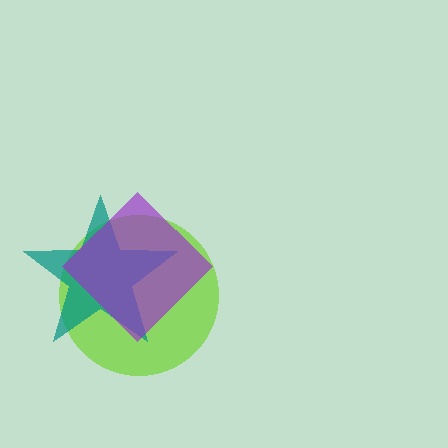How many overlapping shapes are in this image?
There are 3 overlapping shapes in the image.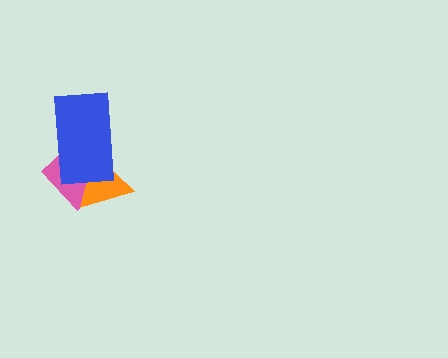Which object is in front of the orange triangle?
The blue rectangle is in front of the orange triangle.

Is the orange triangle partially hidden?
Yes, it is partially covered by another shape.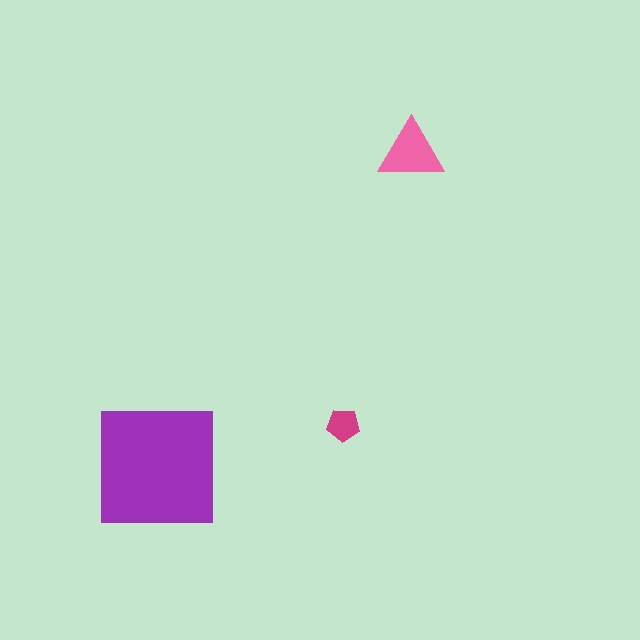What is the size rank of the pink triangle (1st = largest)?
2nd.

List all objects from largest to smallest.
The purple square, the pink triangle, the magenta pentagon.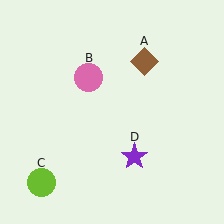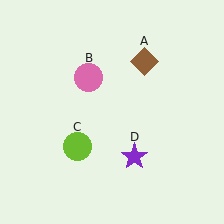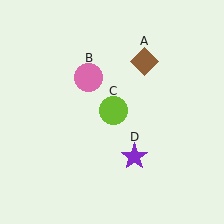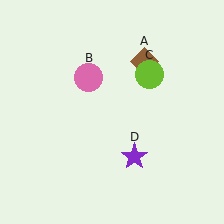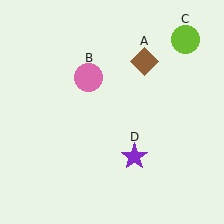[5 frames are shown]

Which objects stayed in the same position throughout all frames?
Brown diamond (object A) and pink circle (object B) and purple star (object D) remained stationary.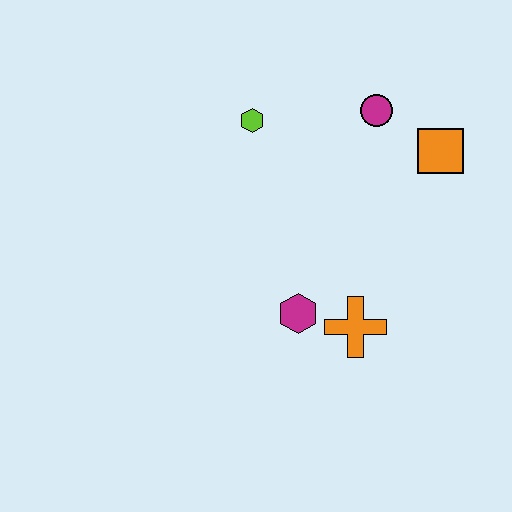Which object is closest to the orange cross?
The magenta hexagon is closest to the orange cross.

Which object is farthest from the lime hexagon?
The orange cross is farthest from the lime hexagon.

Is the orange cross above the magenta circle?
No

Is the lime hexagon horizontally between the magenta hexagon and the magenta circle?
No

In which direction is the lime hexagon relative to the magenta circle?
The lime hexagon is to the left of the magenta circle.